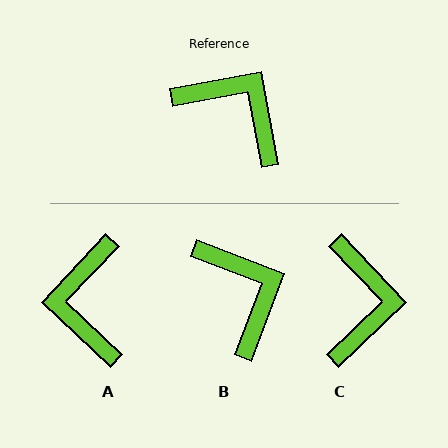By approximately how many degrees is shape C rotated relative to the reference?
Approximately 57 degrees clockwise.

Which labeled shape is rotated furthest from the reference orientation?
A, about 126 degrees away.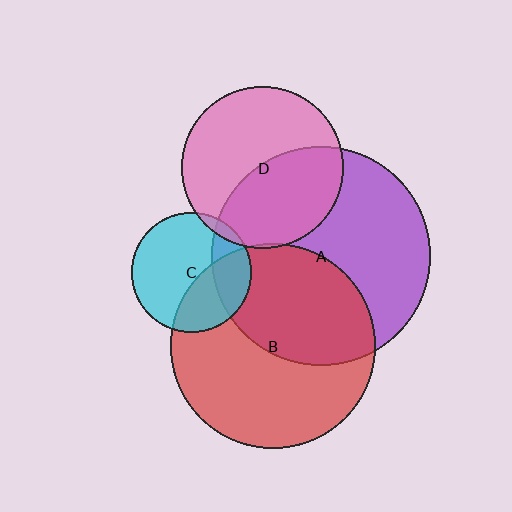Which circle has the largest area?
Circle A (purple).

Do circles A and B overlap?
Yes.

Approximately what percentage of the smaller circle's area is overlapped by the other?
Approximately 45%.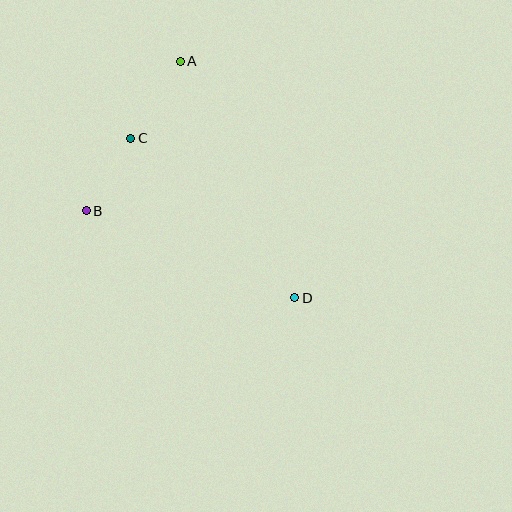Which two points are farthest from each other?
Points A and D are farthest from each other.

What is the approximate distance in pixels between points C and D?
The distance between C and D is approximately 229 pixels.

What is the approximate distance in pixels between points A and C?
The distance between A and C is approximately 91 pixels.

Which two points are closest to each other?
Points B and C are closest to each other.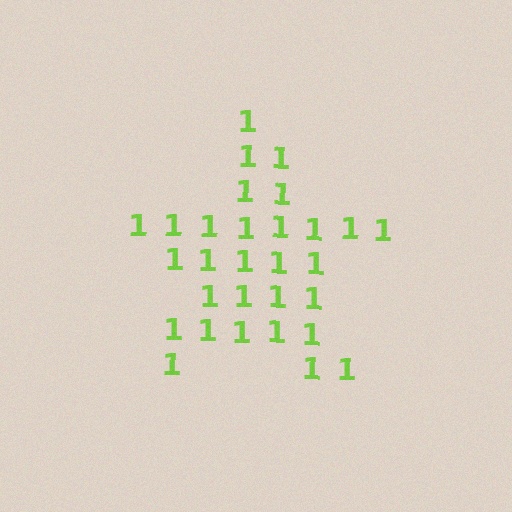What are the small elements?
The small elements are digit 1's.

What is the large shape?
The large shape is a star.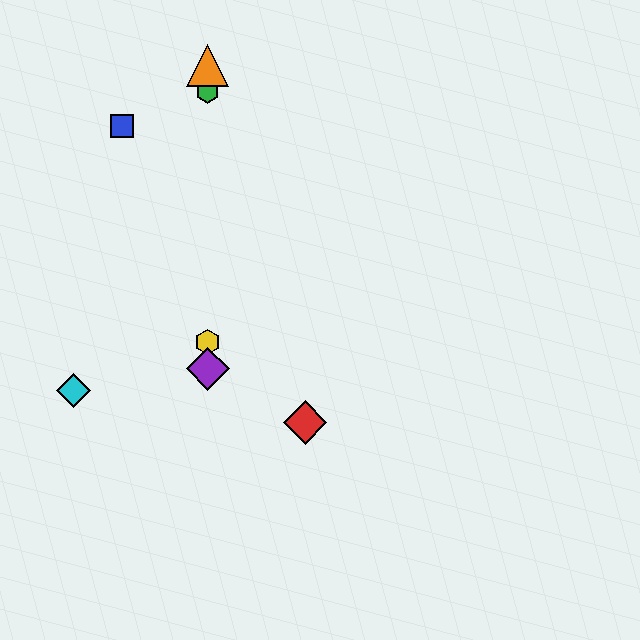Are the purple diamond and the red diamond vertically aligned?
No, the purple diamond is at x≈208 and the red diamond is at x≈305.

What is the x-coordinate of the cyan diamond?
The cyan diamond is at x≈73.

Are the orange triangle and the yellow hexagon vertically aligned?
Yes, both are at x≈208.